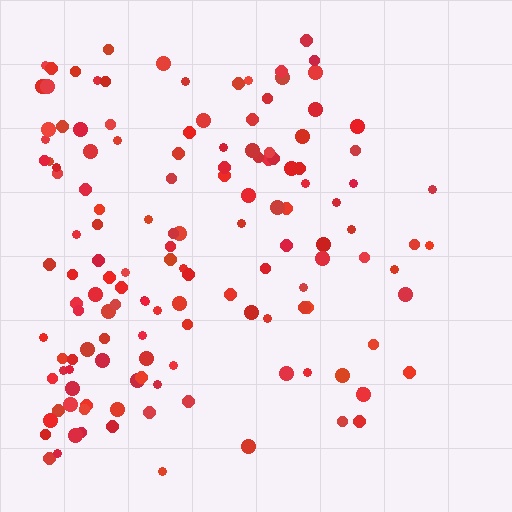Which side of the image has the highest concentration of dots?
The left.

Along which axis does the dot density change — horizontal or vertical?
Horizontal.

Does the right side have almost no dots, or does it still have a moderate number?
Still a moderate number, just noticeably fewer than the left.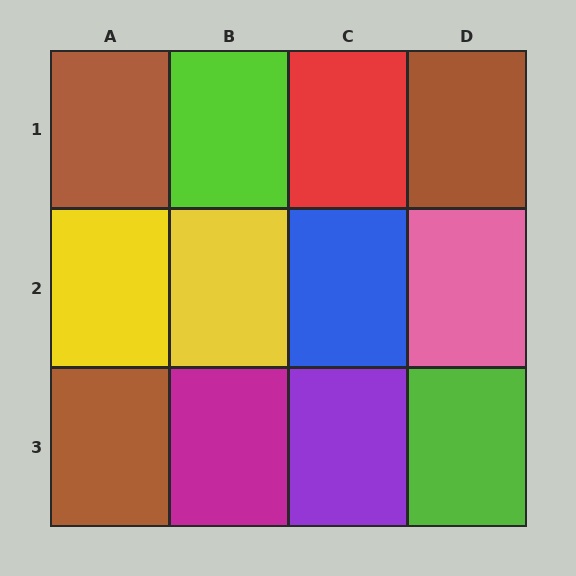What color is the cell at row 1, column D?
Brown.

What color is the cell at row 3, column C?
Purple.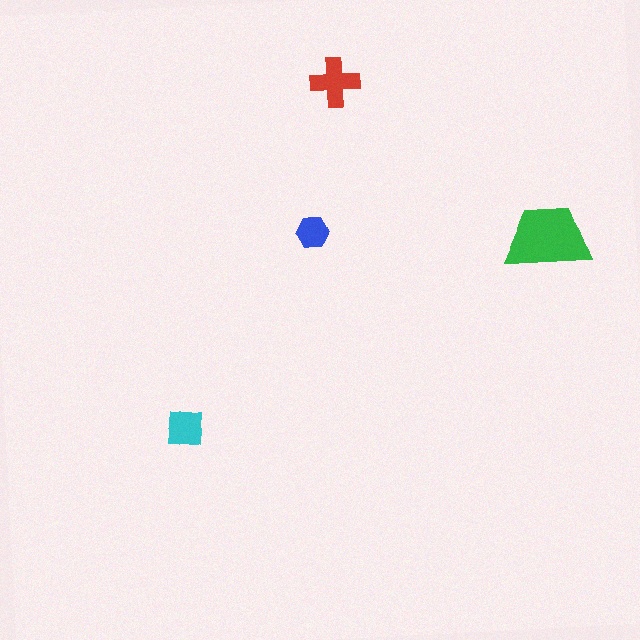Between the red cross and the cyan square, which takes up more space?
The red cross.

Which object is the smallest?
The blue hexagon.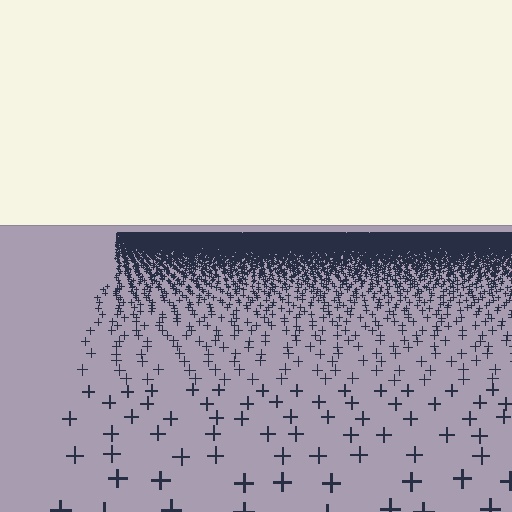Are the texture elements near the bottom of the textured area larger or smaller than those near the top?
Larger. Near the bottom, elements are closer to the viewer and appear at a bigger on-screen size.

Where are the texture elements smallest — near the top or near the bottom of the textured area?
Near the top.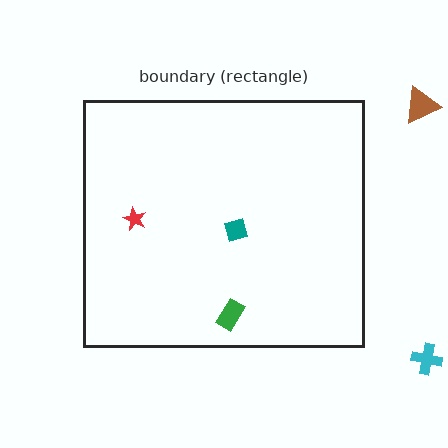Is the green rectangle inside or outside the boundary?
Inside.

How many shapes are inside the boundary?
3 inside, 2 outside.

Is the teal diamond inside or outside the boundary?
Inside.